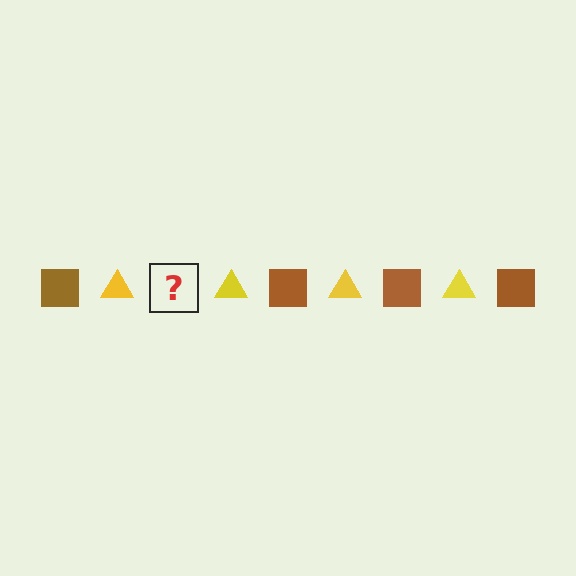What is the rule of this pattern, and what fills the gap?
The rule is that the pattern alternates between brown square and yellow triangle. The gap should be filled with a brown square.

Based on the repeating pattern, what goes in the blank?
The blank should be a brown square.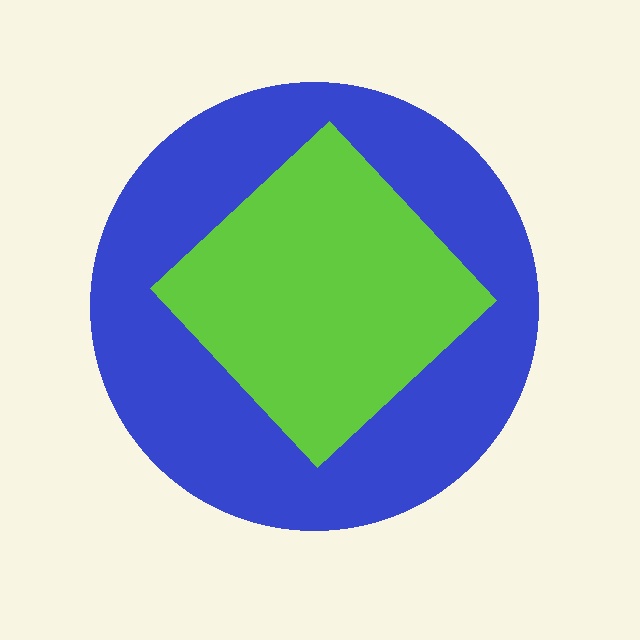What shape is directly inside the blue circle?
The lime diamond.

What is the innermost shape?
The lime diamond.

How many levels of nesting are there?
2.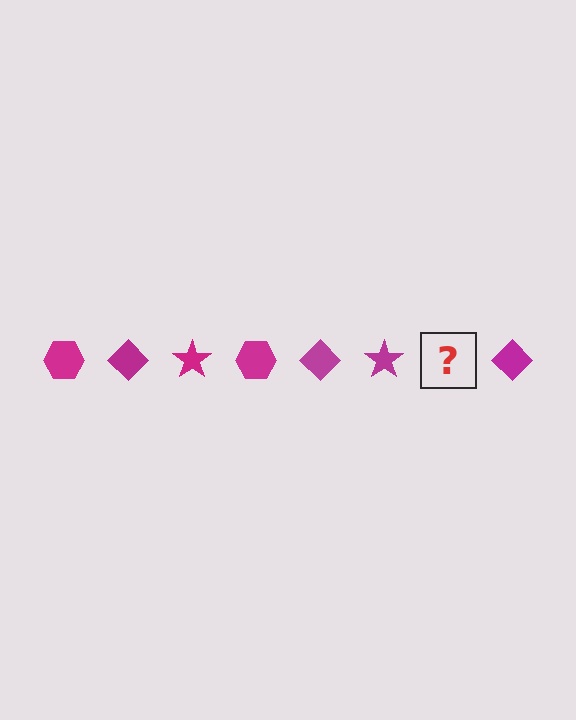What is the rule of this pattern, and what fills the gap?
The rule is that the pattern cycles through hexagon, diamond, star shapes in magenta. The gap should be filled with a magenta hexagon.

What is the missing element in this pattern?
The missing element is a magenta hexagon.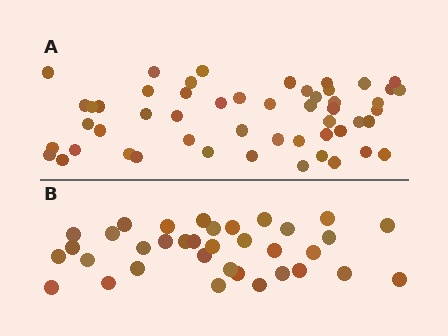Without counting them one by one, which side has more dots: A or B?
Region A (the top region) has more dots.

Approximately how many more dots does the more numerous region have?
Region A has approximately 15 more dots than region B.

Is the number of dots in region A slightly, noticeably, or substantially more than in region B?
Region A has substantially more. The ratio is roughly 1.5 to 1.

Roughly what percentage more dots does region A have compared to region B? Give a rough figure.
About 50% more.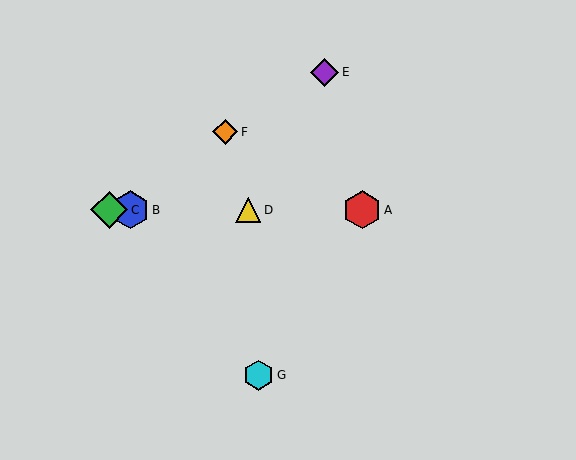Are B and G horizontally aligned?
No, B is at y≈210 and G is at y≈375.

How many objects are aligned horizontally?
4 objects (A, B, C, D) are aligned horizontally.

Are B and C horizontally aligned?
Yes, both are at y≈210.